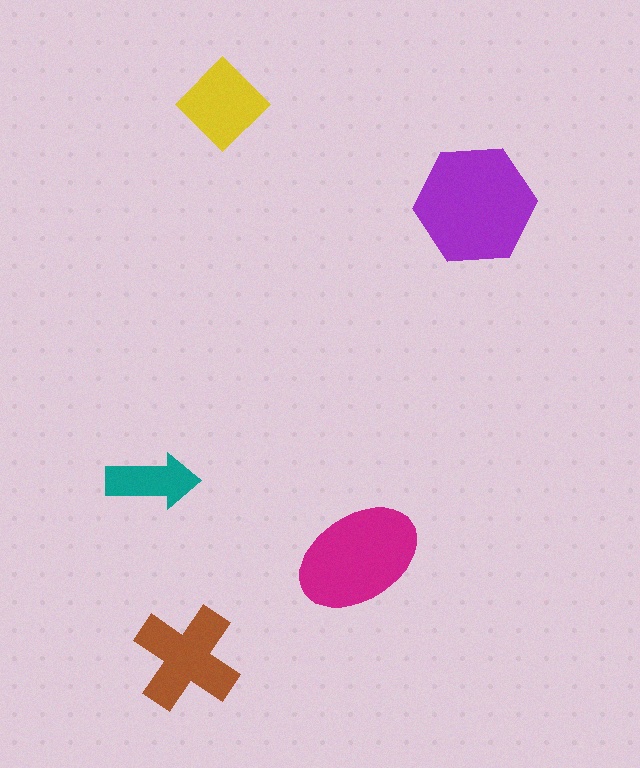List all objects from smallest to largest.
The teal arrow, the yellow diamond, the brown cross, the magenta ellipse, the purple hexagon.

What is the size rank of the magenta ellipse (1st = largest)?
2nd.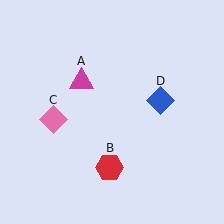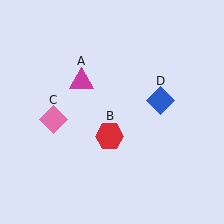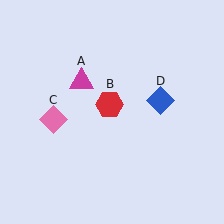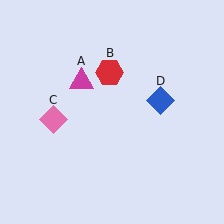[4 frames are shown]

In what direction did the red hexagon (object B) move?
The red hexagon (object B) moved up.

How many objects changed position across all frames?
1 object changed position: red hexagon (object B).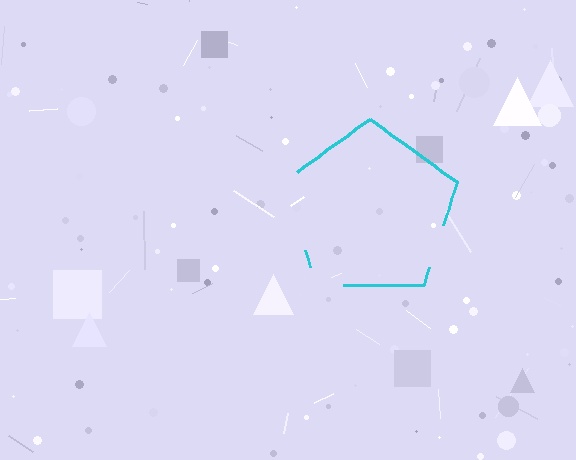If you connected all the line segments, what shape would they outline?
They would outline a pentagon.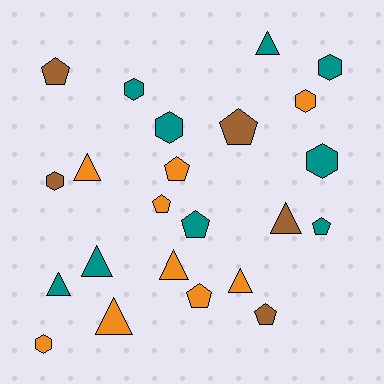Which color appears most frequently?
Teal, with 9 objects.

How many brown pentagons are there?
There are 3 brown pentagons.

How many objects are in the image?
There are 23 objects.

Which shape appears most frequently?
Triangle, with 8 objects.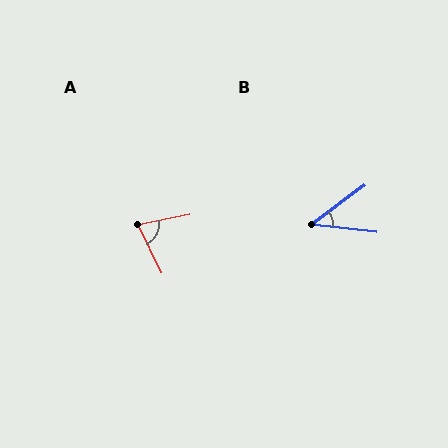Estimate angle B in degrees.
Approximately 43 degrees.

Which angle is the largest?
A, at approximately 75 degrees.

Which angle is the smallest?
B, at approximately 43 degrees.